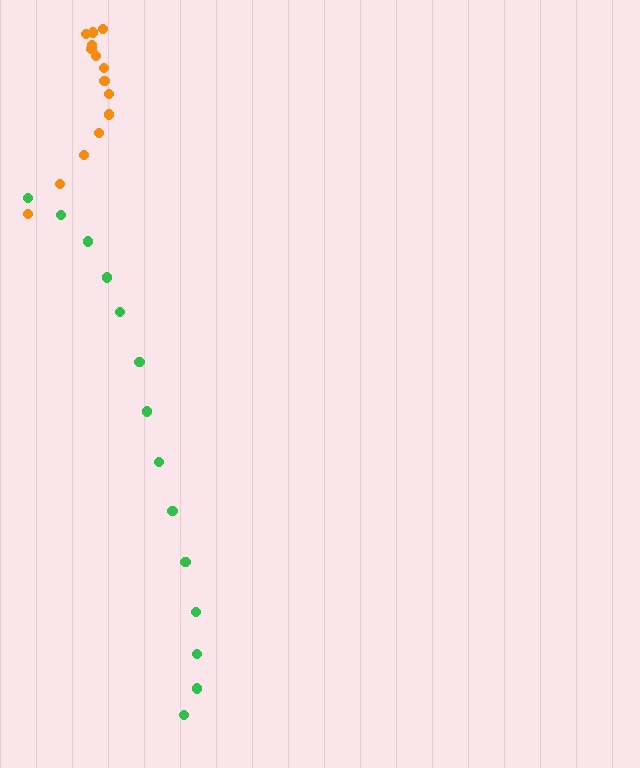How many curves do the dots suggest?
There are 2 distinct paths.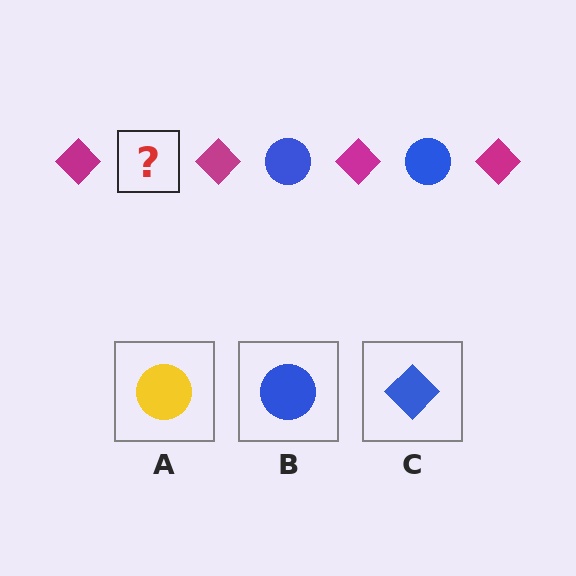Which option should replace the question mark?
Option B.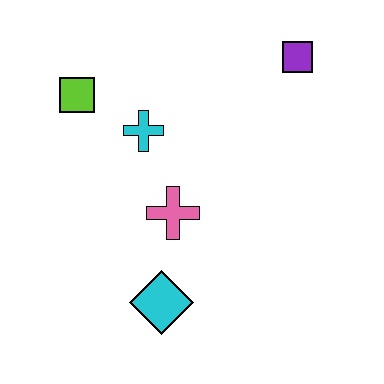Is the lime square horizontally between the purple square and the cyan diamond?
No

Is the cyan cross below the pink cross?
No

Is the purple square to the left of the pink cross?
No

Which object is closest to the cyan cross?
The lime square is closest to the cyan cross.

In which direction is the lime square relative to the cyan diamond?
The lime square is above the cyan diamond.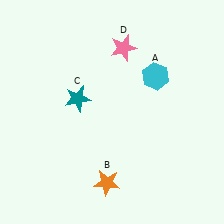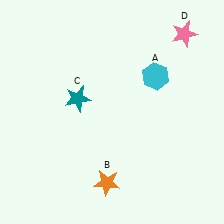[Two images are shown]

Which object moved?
The pink star (D) moved right.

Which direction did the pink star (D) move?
The pink star (D) moved right.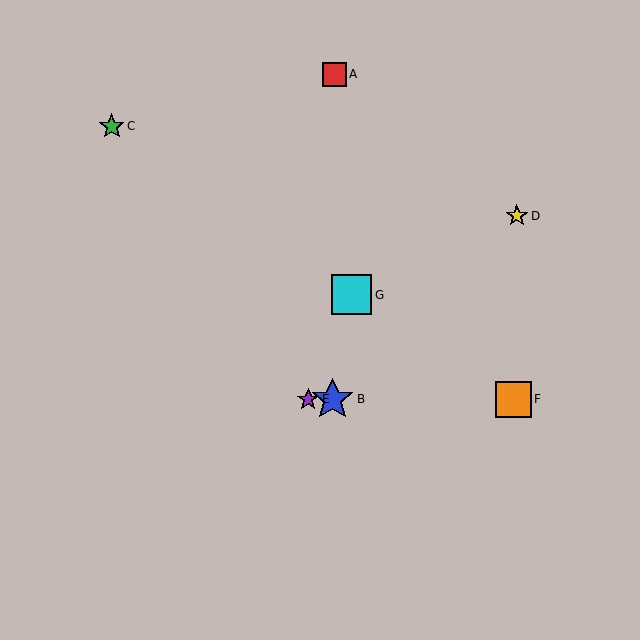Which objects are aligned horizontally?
Objects B, E, F are aligned horizontally.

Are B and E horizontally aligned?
Yes, both are at y≈399.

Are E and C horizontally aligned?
No, E is at y≈399 and C is at y≈127.